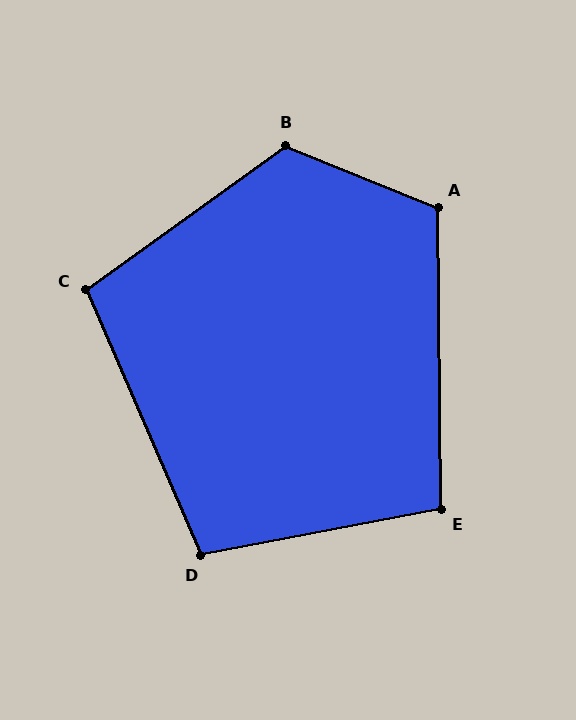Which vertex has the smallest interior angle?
E, at approximately 100 degrees.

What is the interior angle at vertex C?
Approximately 102 degrees (obtuse).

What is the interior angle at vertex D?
Approximately 103 degrees (obtuse).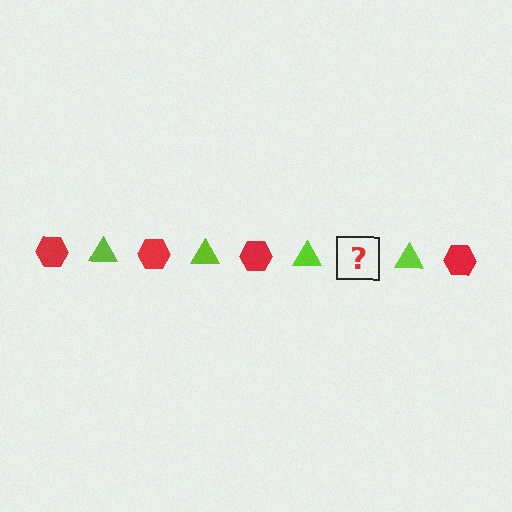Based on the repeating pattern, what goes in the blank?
The blank should be a red hexagon.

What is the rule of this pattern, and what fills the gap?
The rule is that the pattern alternates between red hexagon and lime triangle. The gap should be filled with a red hexagon.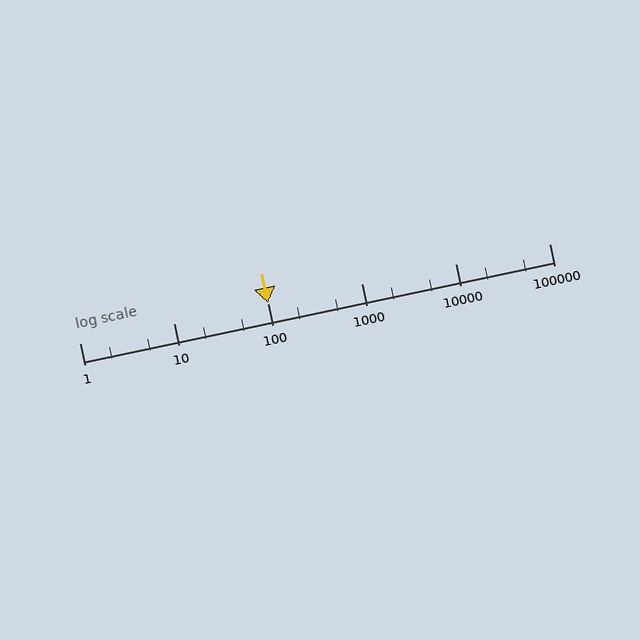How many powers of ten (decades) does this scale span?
The scale spans 5 decades, from 1 to 100000.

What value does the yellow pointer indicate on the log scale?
The pointer indicates approximately 100.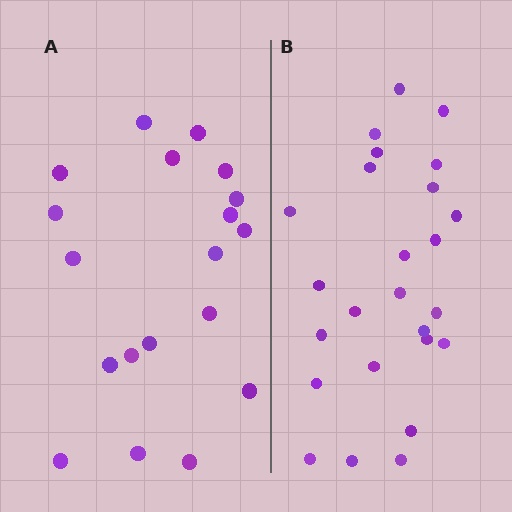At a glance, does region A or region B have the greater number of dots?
Region B (the right region) has more dots.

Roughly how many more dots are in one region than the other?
Region B has about 6 more dots than region A.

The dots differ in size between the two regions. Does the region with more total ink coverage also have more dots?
No. Region A has more total ink coverage because its dots are larger, but region B actually contains more individual dots. Total area can be misleading — the number of items is what matters here.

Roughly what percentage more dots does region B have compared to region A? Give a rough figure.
About 30% more.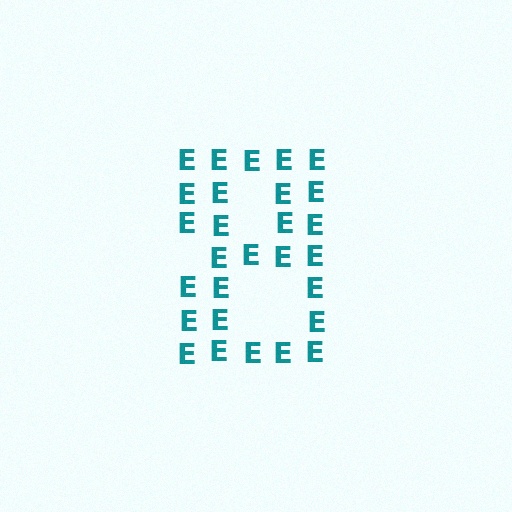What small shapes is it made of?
It is made of small letter E's.